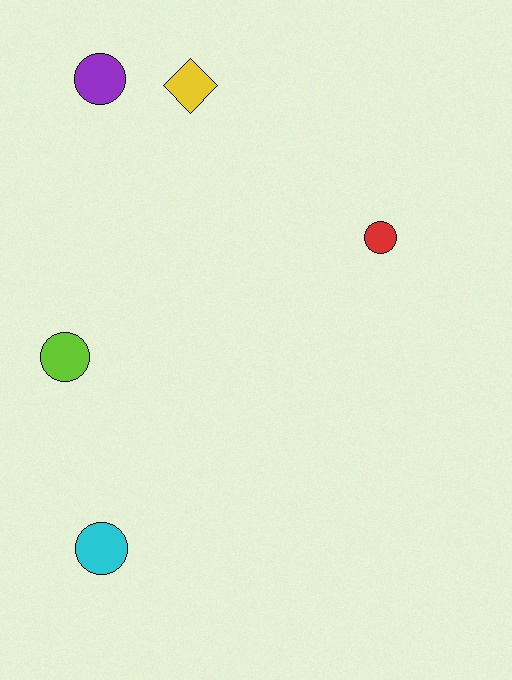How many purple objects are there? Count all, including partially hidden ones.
There is 1 purple object.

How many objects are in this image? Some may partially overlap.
There are 5 objects.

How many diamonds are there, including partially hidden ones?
There is 1 diamond.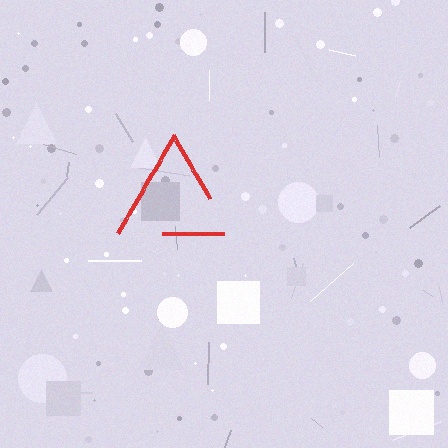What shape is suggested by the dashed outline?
The dashed outline suggests a triangle.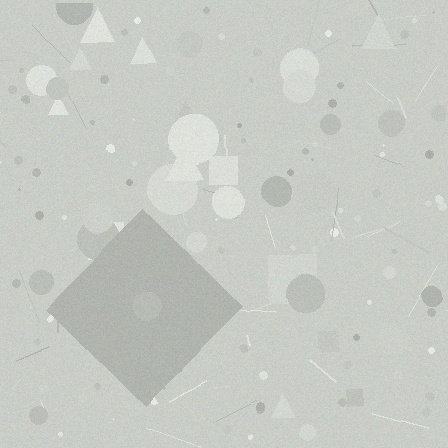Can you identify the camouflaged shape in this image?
The camouflaged shape is a diamond.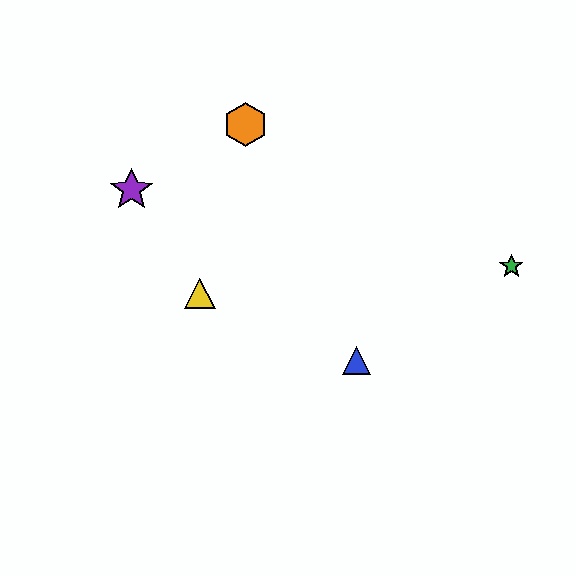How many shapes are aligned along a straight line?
3 shapes (the red triangle, the blue triangle, the orange hexagon) are aligned along a straight line.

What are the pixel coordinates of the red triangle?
The red triangle is at (244, 121).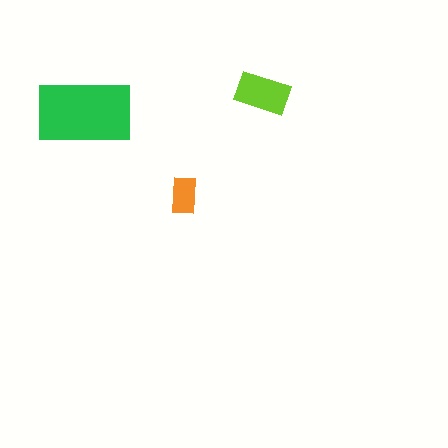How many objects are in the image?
There are 3 objects in the image.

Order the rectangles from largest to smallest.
the green one, the lime one, the orange one.